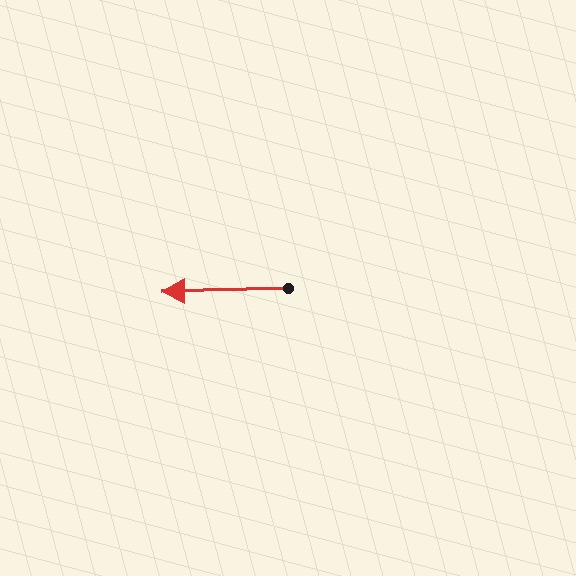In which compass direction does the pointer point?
West.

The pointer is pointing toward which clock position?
Roughly 9 o'clock.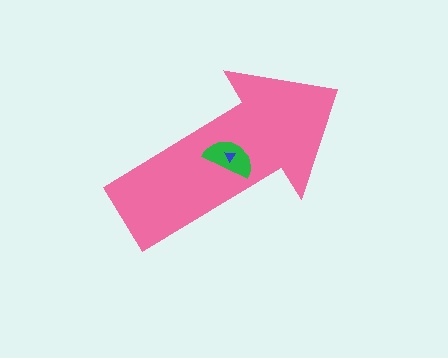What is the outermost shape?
The pink arrow.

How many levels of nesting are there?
3.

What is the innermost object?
The blue triangle.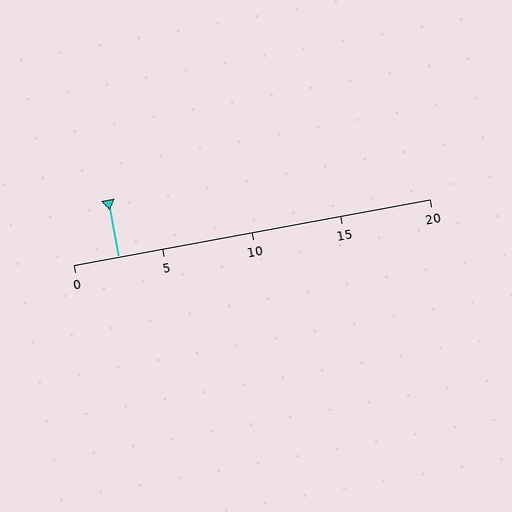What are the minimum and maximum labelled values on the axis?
The axis runs from 0 to 20.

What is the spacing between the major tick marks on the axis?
The major ticks are spaced 5 apart.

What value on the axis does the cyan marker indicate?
The marker indicates approximately 2.5.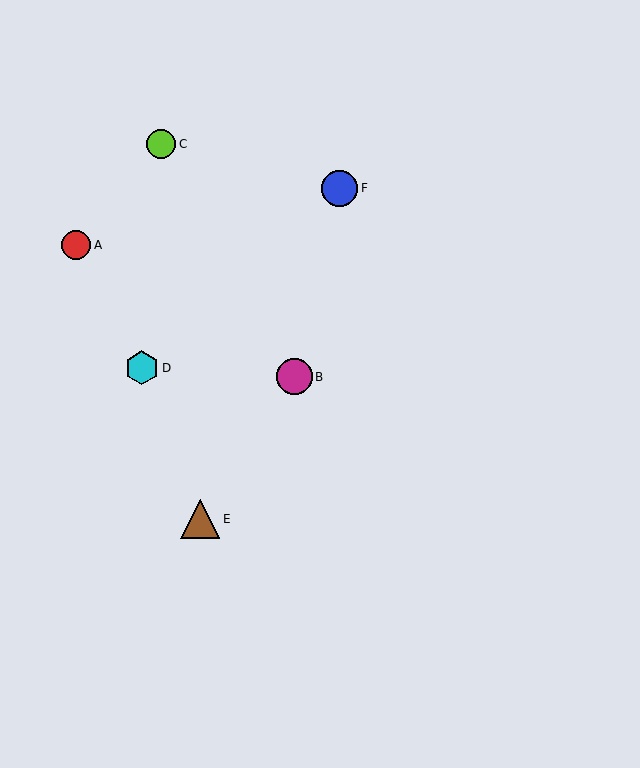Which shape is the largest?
The brown triangle (labeled E) is the largest.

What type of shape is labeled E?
Shape E is a brown triangle.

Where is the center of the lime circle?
The center of the lime circle is at (161, 144).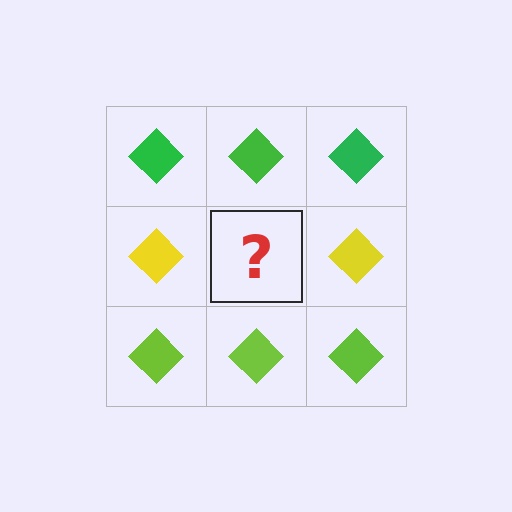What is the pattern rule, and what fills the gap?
The rule is that each row has a consistent color. The gap should be filled with a yellow diamond.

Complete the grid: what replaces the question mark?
The question mark should be replaced with a yellow diamond.